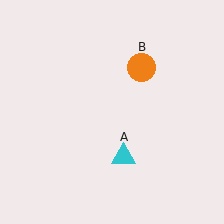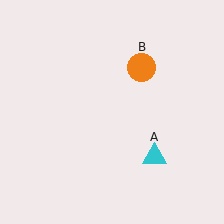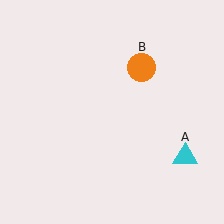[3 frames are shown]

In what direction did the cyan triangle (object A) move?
The cyan triangle (object A) moved right.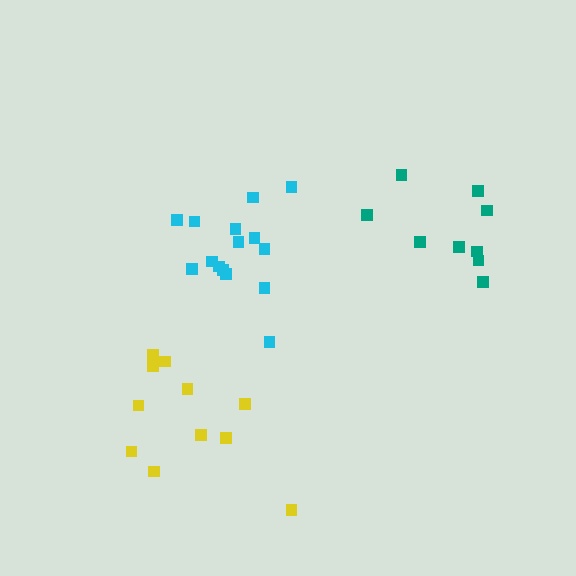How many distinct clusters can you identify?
There are 3 distinct clusters.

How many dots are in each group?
Group 1: 15 dots, Group 2: 11 dots, Group 3: 9 dots (35 total).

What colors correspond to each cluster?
The clusters are colored: cyan, yellow, teal.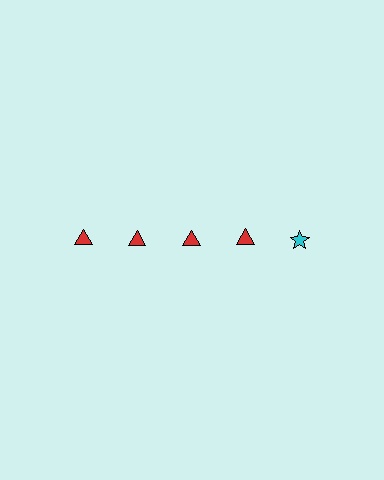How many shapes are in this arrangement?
There are 5 shapes arranged in a grid pattern.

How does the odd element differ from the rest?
It differs in both color (cyan instead of red) and shape (star instead of triangle).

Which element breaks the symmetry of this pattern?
The cyan star in the top row, rightmost column breaks the symmetry. All other shapes are red triangles.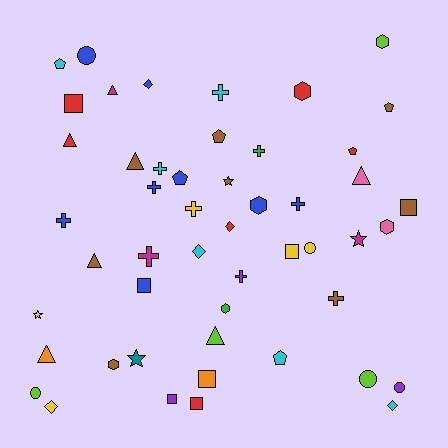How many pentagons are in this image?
There are 6 pentagons.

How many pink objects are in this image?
There are 2 pink objects.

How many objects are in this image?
There are 50 objects.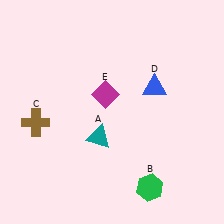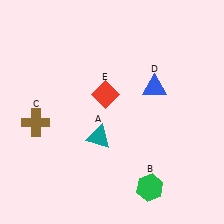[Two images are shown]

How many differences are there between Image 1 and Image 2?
There is 1 difference between the two images.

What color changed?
The diamond (E) changed from magenta in Image 1 to red in Image 2.